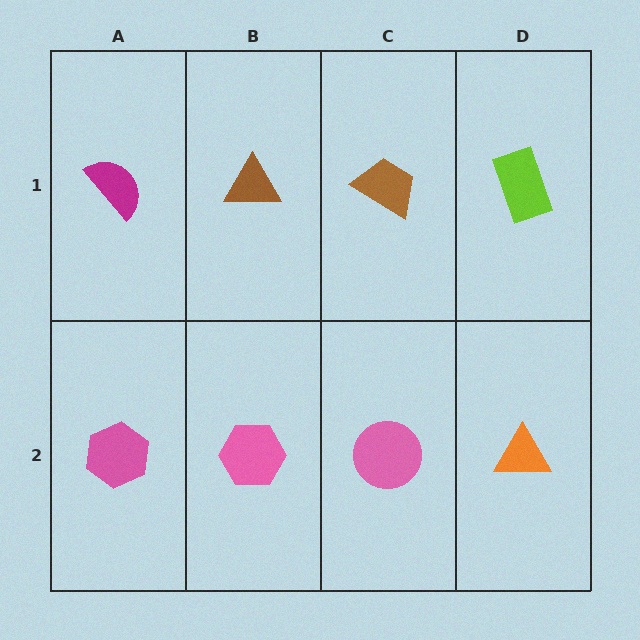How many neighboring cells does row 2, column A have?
2.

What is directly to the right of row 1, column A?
A brown triangle.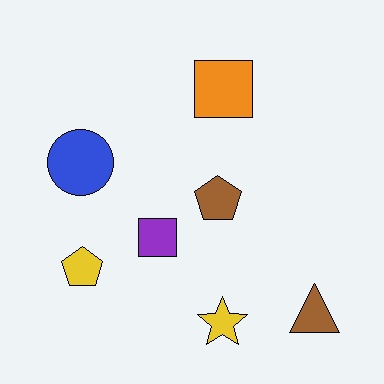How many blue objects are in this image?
There is 1 blue object.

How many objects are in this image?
There are 7 objects.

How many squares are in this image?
There are 2 squares.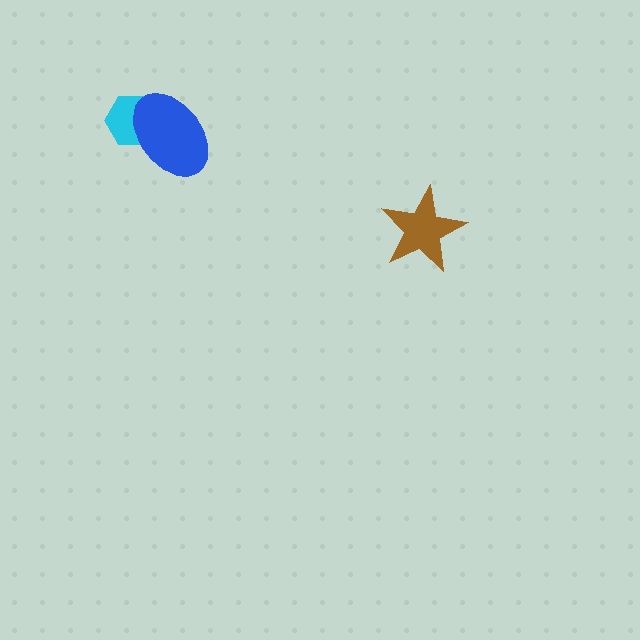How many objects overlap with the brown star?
0 objects overlap with the brown star.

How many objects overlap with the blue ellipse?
1 object overlaps with the blue ellipse.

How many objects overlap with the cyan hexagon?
1 object overlaps with the cyan hexagon.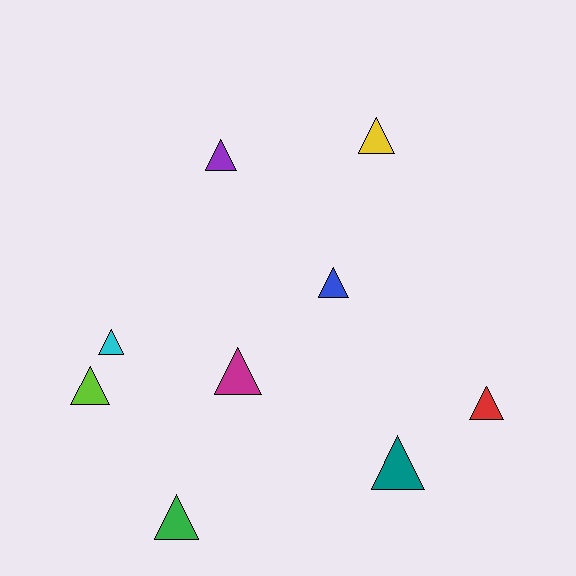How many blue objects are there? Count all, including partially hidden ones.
There is 1 blue object.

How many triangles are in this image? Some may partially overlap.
There are 9 triangles.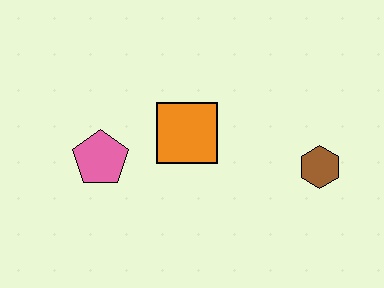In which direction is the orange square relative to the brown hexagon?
The orange square is to the left of the brown hexagon.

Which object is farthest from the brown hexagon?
The pink pentagon is farthest from the brown hexagon.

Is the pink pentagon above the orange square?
No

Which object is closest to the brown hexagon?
The orange square is closest to the brown hexagon.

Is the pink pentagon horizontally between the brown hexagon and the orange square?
No